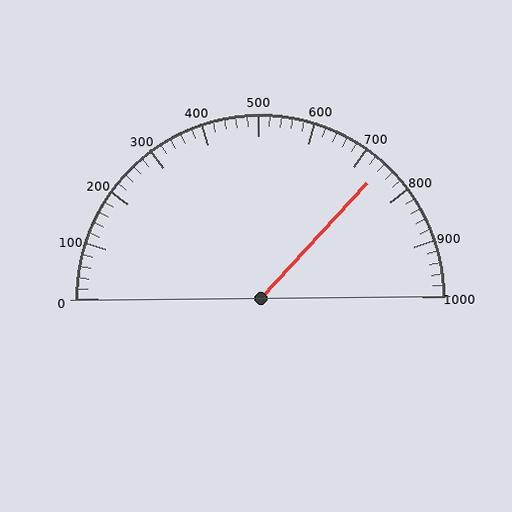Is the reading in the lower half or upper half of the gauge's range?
The reading is in the upper half of the range (0 to 1000).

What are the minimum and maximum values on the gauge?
The gauge ranges from 0 to 1000.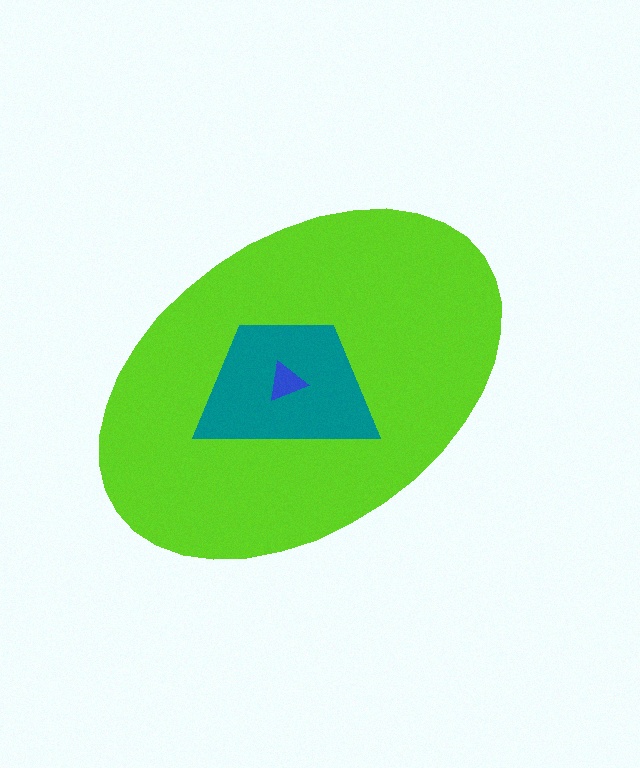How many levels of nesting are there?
3.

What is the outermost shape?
The lime ellipse.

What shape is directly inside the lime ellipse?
The teal trapezoid.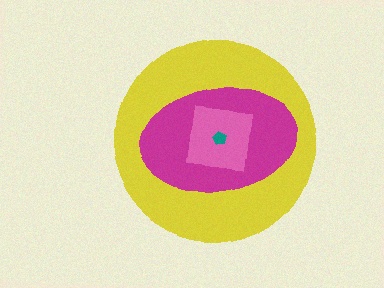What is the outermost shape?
The yellow circle.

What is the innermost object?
The teal pentagon.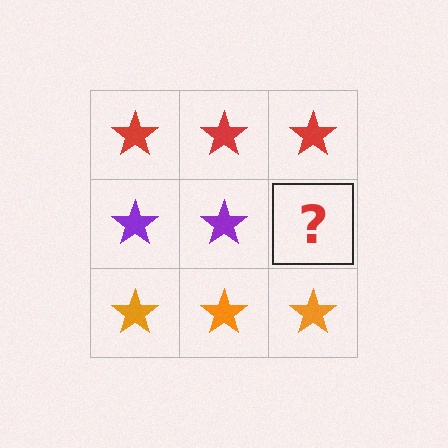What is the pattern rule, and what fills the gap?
The rule is that each row has a consistent color. The gap should be filled with a purple star.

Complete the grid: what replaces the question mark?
The question mark should be replaced with a purple star.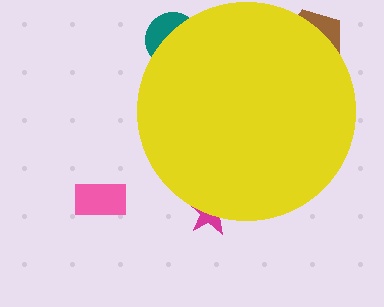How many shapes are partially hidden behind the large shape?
5 shapes are partially hidden.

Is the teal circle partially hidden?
Yes, the teal circle is partially hidden behind the yellow circle.